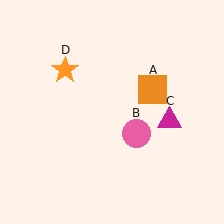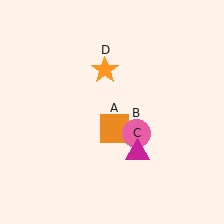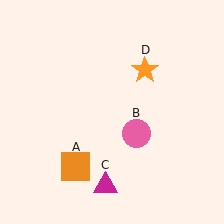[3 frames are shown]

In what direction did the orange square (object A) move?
The orange square (object A) moved down and to the left.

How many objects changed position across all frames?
3 objects changed position: orange square (object A), magenta triangle (object C), orange star (object D).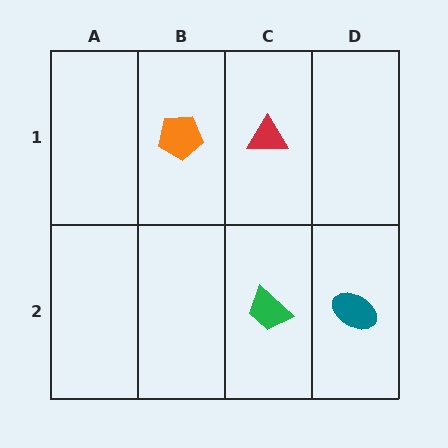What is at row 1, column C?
A red triangle.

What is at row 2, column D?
A teal ellipse.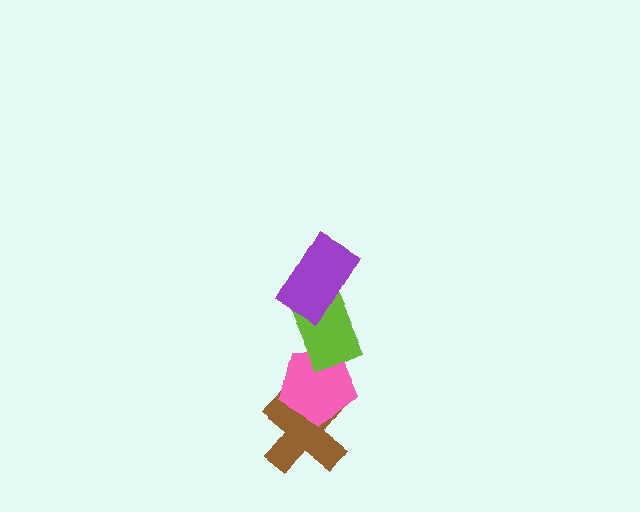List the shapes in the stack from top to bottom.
From top to bottom: the purple rectangle, the lime rectangle, the pink pentagon, the brown cross.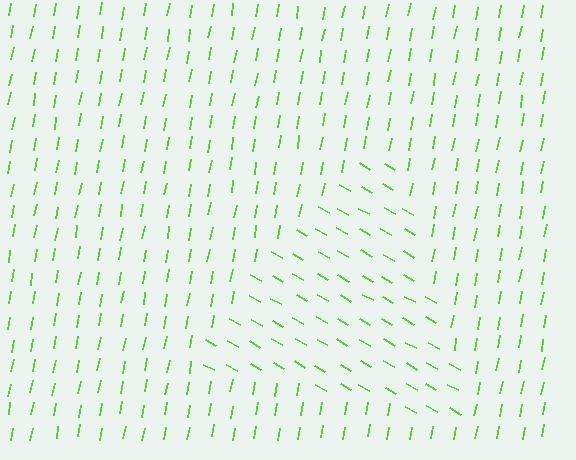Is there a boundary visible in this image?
Yes, there is a texture boundary formed by a change in line orientation.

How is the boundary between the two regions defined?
The boundary is defined purely by a change in line orientation (approximately 71 degrees difference). All lines are the same color and thickness.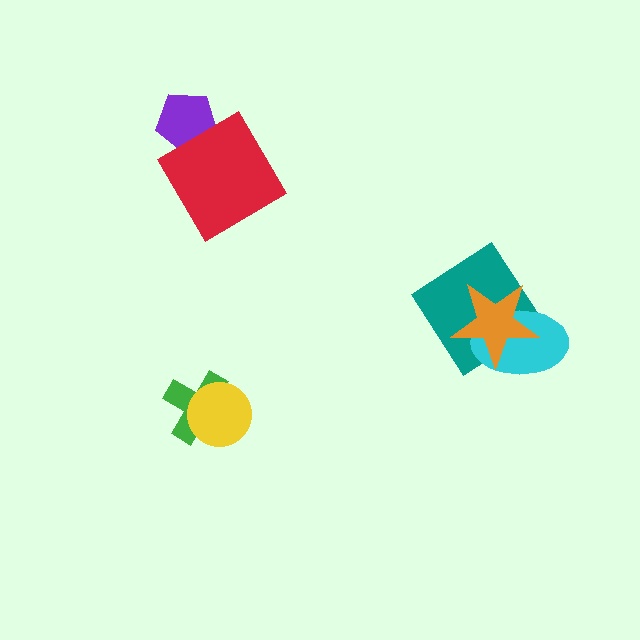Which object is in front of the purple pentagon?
The red diamond is in front of the purple pentagon.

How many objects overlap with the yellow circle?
1 object overlaps with the yellow circle.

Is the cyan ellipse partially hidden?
Yes, it is partially covered by another shape.